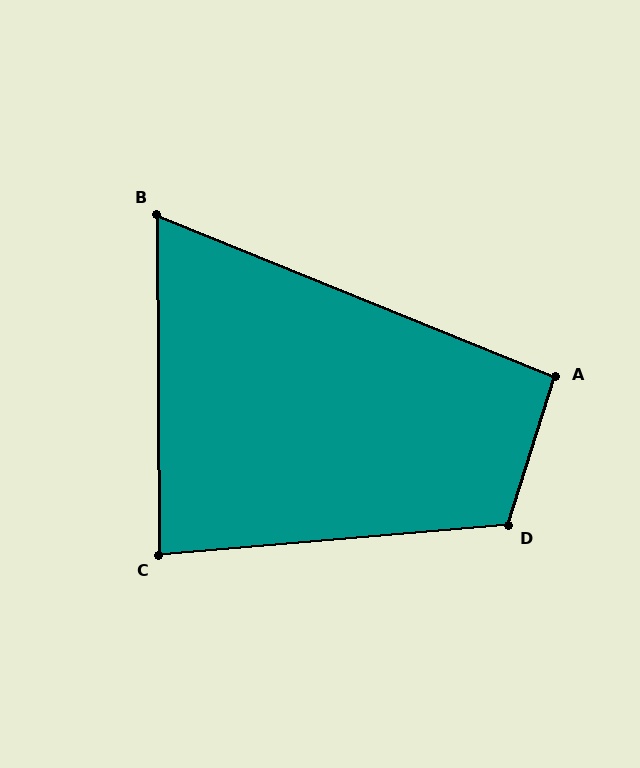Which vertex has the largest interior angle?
D, at approximately 112 degrees.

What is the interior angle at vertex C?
Approximately 85 degrees (approximately right).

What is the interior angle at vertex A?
Approximately 95 degrees (approximately right).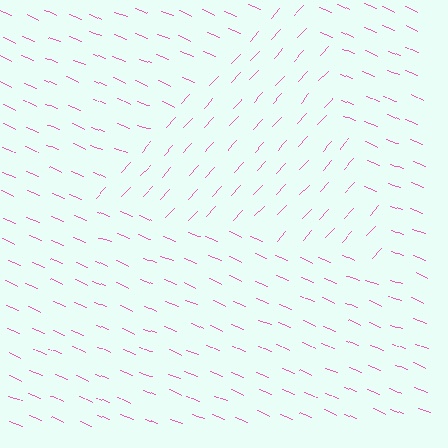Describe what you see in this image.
The image is filled with small pink line segments. A triangle region in the image has lines oriented differently from the surrounding lines, creating a visible texture boundary.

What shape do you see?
I see a triangle.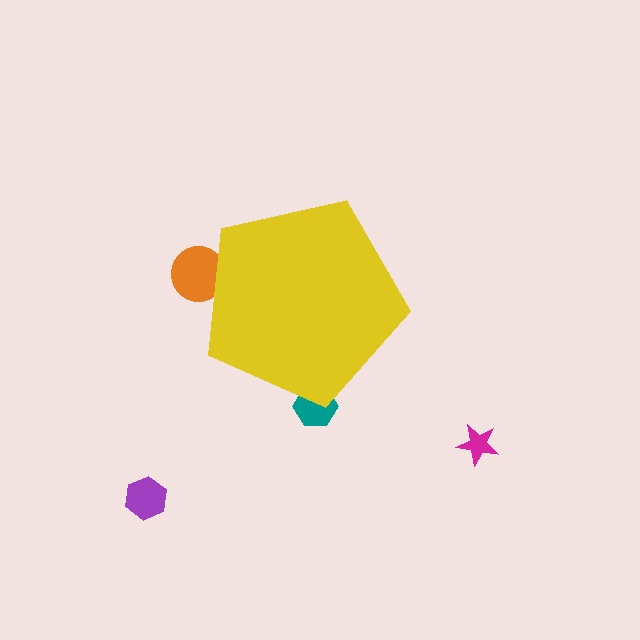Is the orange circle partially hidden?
Yes, the orange circle is partially hidden behind the yellow pentagon.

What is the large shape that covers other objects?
A yellow pentagon.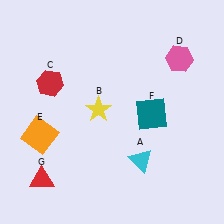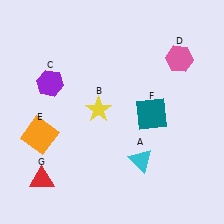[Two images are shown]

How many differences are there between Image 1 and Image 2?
There is 1 difference between the two images.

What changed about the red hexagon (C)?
In Image 1, C is red. In Image 2, it changed to purple.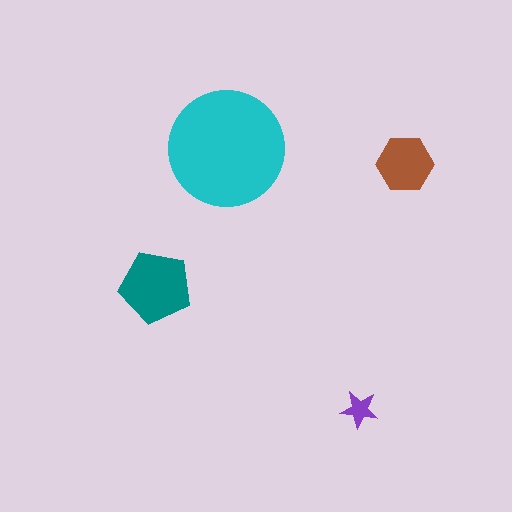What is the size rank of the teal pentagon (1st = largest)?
2nd.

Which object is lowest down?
The purple star is bottommost.